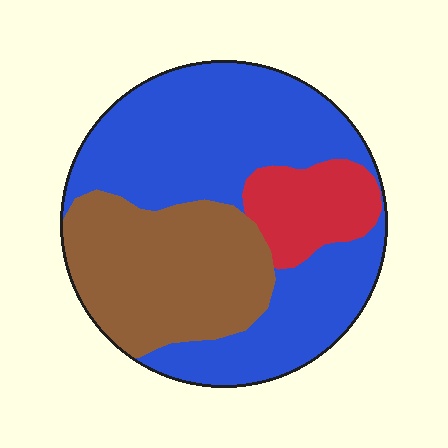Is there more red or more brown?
Brown.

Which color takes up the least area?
Red, at roughly 15%.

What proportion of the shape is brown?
Brown covers around 30% of the shape.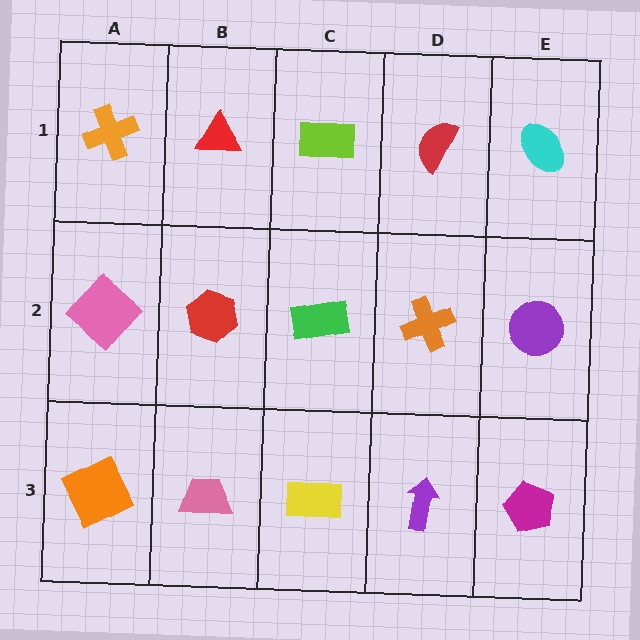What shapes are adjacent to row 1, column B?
A red hexagon (row 2, column B), an orange cross (row 1, column A), a lime rectangle (row 1, column C).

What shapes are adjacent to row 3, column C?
A green rectangle (row 2, column C), a pink trapezoid (row 3, column B), a purple arrow (row 3, column D).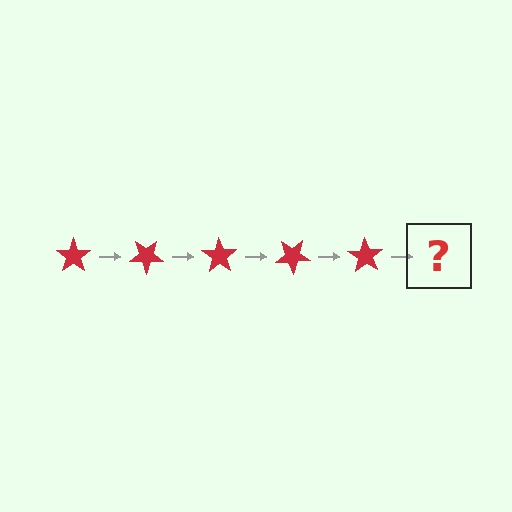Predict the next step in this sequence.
The next step is a red star rotated 175 degrees.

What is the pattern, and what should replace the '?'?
The pattern is that the star rotates 35 degrees each step. The '?' should be a red star rotated 175 degrees.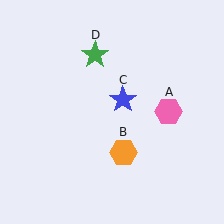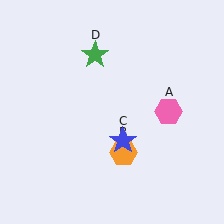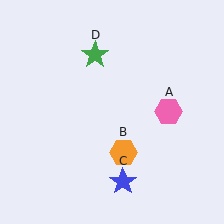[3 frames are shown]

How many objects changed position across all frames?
1 object changed position: blue star (object C).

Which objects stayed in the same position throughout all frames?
Pink hexagon (object A) and orange hexagon (object B) and green star (object D) remained stationary.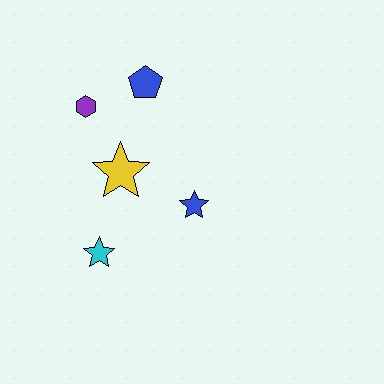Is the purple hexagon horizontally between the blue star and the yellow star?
No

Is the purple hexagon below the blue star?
No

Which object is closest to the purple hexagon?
The blue pentagon is closest to the purple hexagon.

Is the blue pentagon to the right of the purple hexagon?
Yes